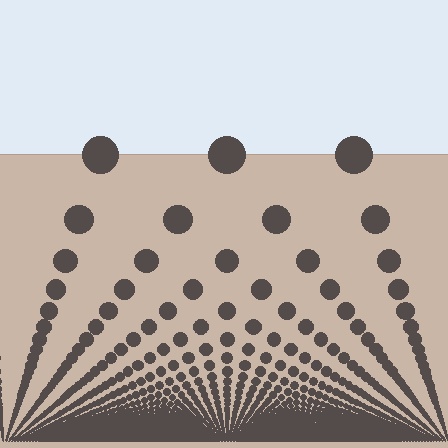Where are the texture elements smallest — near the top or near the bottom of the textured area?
Near the bottom.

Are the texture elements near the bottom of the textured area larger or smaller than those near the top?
Smaller. The gradient is inverted — elements near the bottom are smaller and denser.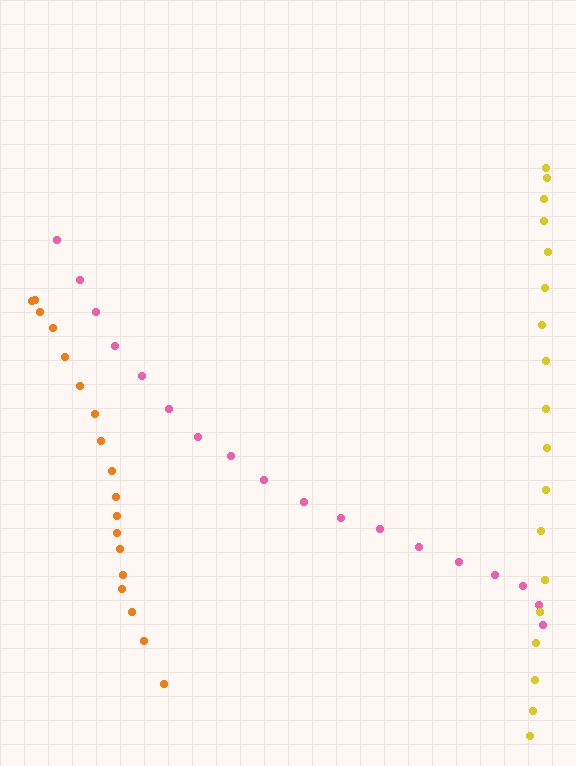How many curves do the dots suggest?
There are 3 distinct paths.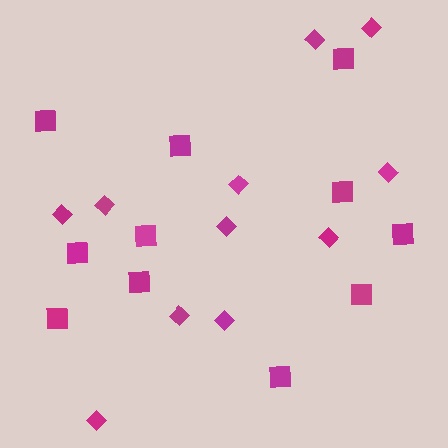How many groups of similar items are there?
There are 2 groups: one group of diamonds (11) and one group of squares (11).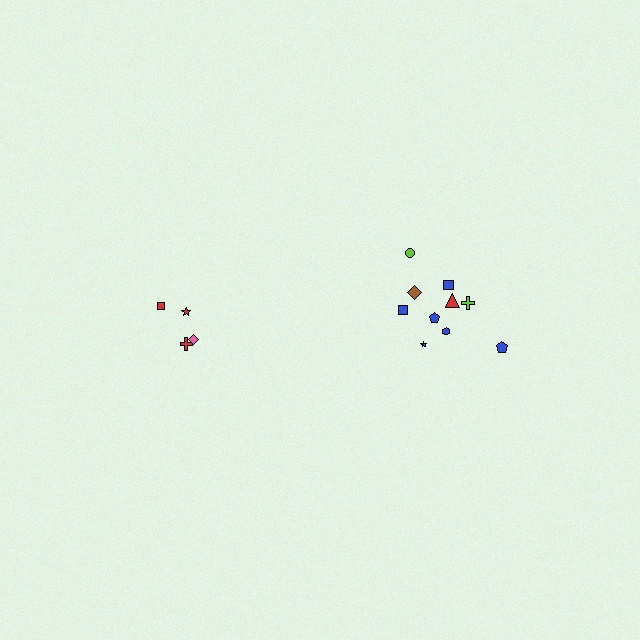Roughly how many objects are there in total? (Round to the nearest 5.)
Roughly 15 objects in total.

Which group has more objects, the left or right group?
The right group.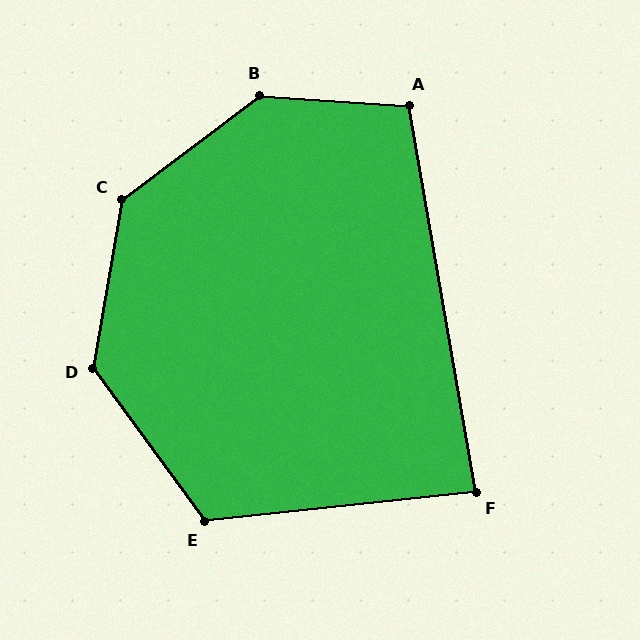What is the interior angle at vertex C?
Approximately 136 degrees (obtuse).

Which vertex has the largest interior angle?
B, at approximately 139 degrees.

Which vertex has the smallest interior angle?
F, at approximately 86 degrees.